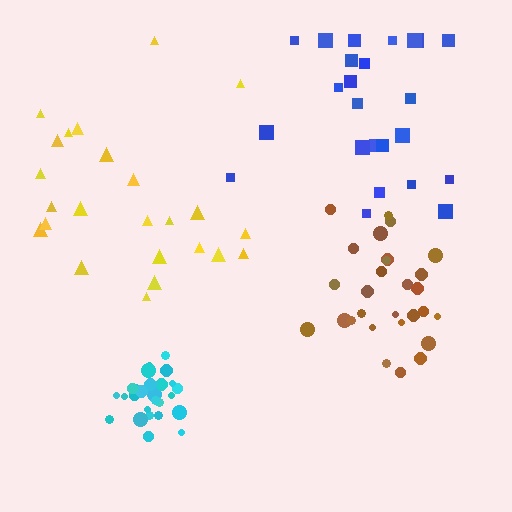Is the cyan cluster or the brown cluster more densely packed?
Cyan.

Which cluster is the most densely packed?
Cyan.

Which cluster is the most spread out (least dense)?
Yellow.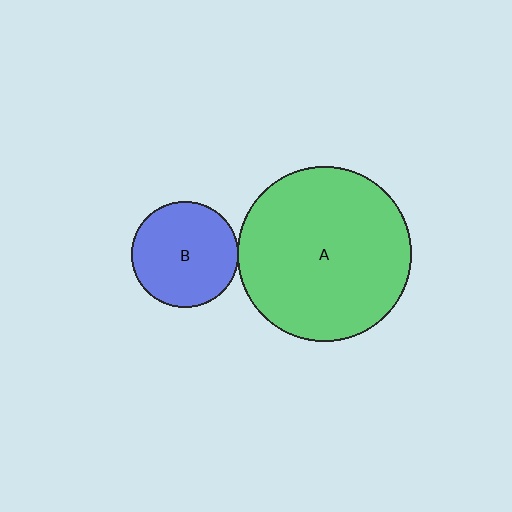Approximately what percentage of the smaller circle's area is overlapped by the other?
Approximately 5%.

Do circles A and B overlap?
Yes.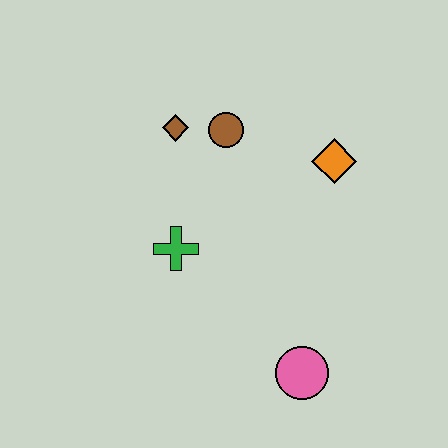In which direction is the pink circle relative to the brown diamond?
The pink circle is below the brown diamond.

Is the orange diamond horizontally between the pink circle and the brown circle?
No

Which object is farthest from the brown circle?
The pink circle is farthest from the brown circle.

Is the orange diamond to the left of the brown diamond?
No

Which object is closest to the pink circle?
The green cross is closest to the pink circle.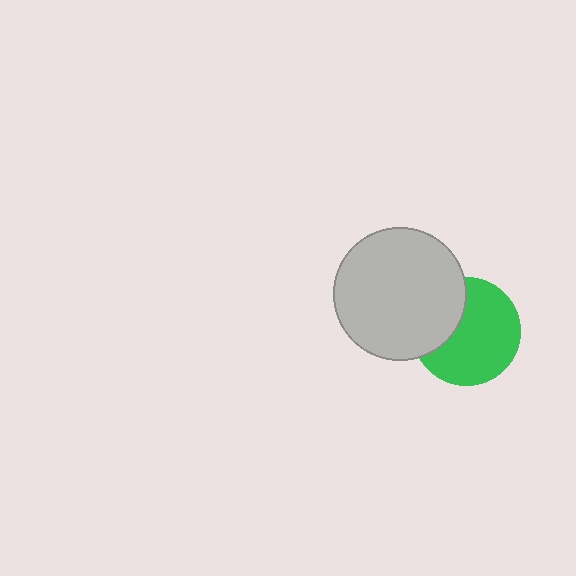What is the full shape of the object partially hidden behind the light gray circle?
The partially hidden object is a green circle.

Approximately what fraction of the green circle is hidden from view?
Roughly 32% of the green circle is hidden behind the light gray circle.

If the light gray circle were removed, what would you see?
You would see the complete green circle.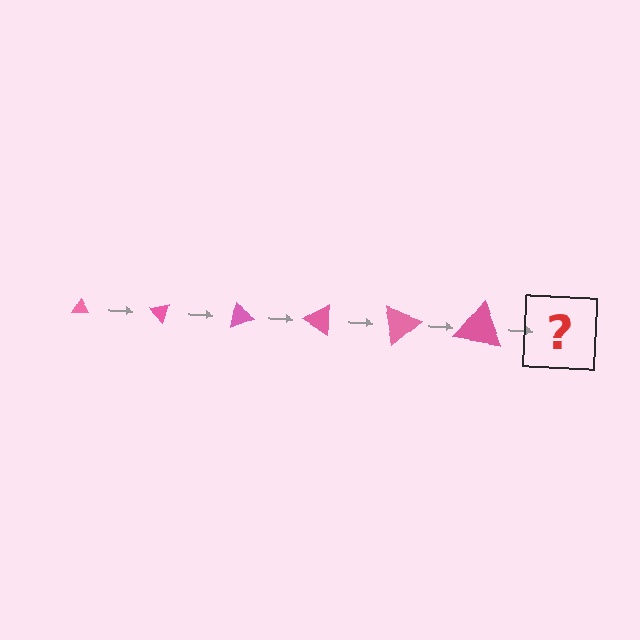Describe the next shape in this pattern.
It should be a triangle, larger than the previous one and rotated 300 degrees from the start.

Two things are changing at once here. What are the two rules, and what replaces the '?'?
The two rules are that the triangle grows larger each step and it rotates 50 degrees each step. The '?' should be a triangle, larger than the previous one and rotated 300 degrees from the start.